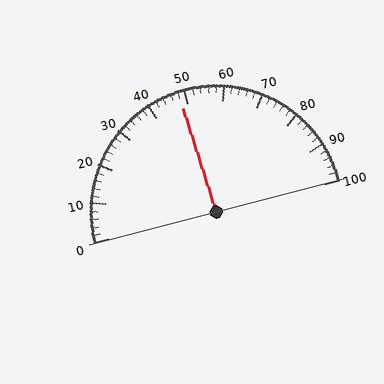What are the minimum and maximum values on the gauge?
The gauge ranges from 0 to 100.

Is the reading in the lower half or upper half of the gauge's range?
The reading is in the lower half of the range (0 to 100).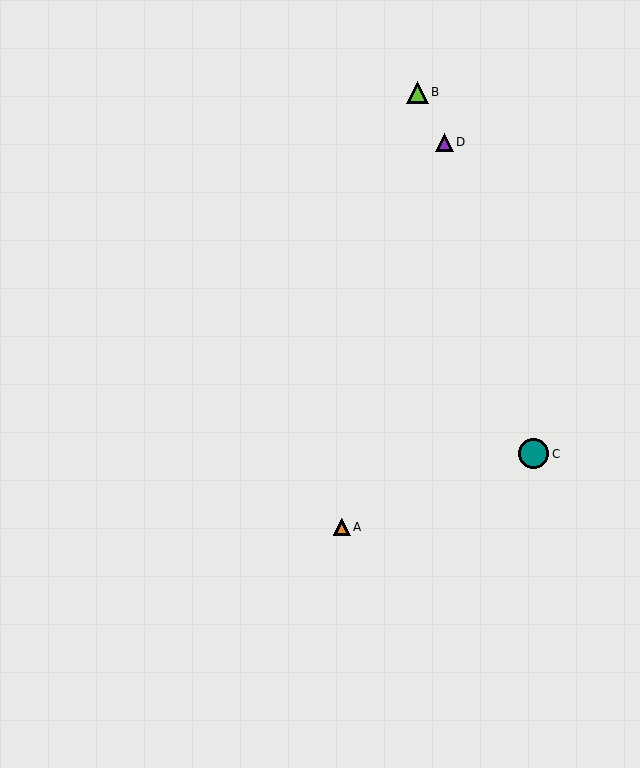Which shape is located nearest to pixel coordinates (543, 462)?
The teal circle (labeled C) at (534, 454) is nearest to that location.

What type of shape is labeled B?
Shape B is a lime triangle.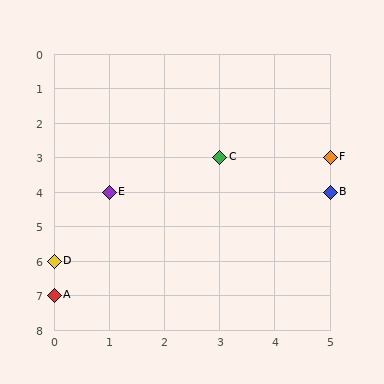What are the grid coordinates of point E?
Point E is at grid coordinates (1, 4).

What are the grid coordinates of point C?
Point C is at grid coordinates (3, 3).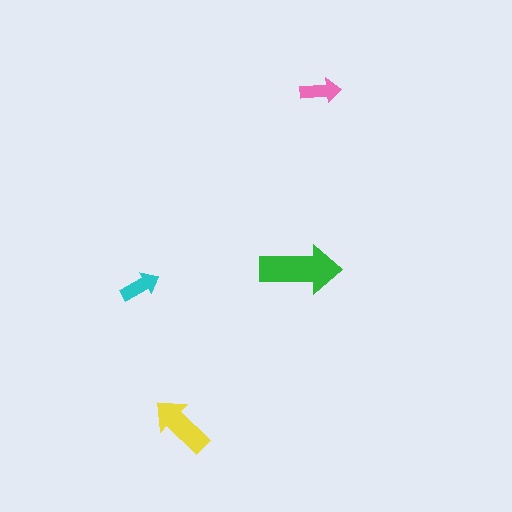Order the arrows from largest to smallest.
the green one, the yellow one, the pink one, the cyan one.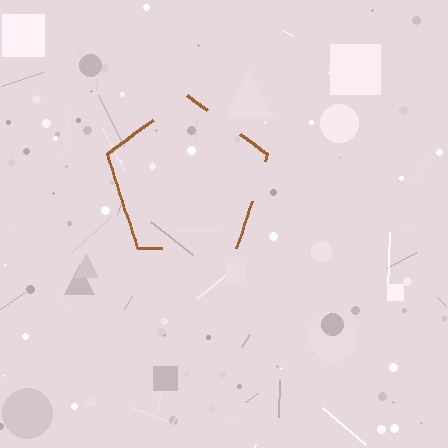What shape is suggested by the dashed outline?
The dashed outline suggests a pentagon.